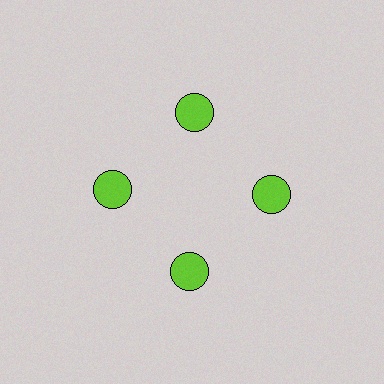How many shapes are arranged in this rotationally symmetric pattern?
There are 8 shapes, arranged in 4 groups of 2.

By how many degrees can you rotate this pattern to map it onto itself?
The pattern maps onto itself every 90 degrees of rotation.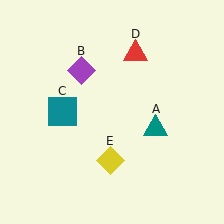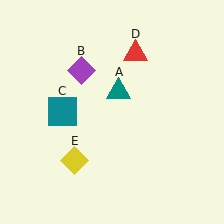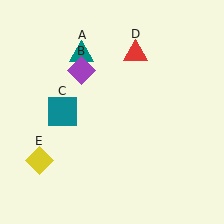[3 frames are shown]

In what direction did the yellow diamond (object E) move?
The yellow diamond (object E) moved left.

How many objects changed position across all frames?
2 objects changed position: teal triangle (object A), yellow diamond (object E).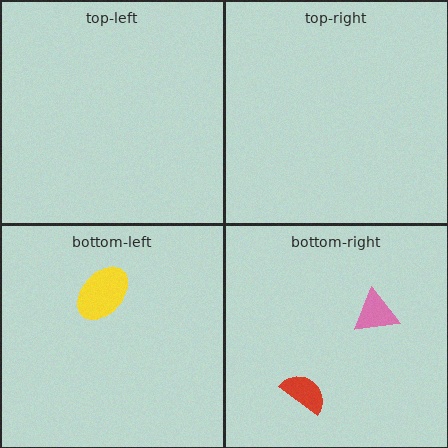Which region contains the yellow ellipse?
The bottom-left region.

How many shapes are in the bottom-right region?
2.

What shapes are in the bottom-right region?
The pink triangle, the red semicircle.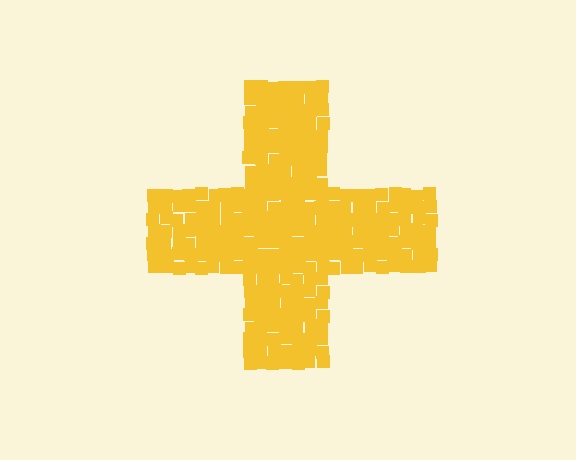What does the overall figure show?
The overall figure shows a cross.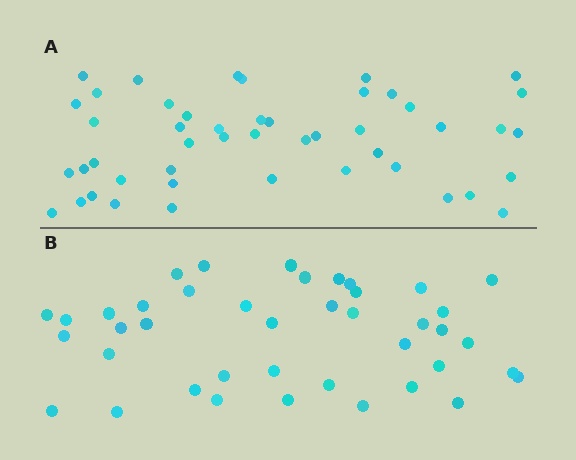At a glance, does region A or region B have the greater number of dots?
Region A (the top region) has more dots.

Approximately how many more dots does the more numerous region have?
Region A has about 6 more dots than region B.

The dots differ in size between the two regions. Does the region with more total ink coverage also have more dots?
No. Region B has more total ink coverage because its dots are larger, but region A actually contains more individual dots. Total area can be misleading — the number of items is what matters here.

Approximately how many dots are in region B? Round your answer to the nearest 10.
About 40 dots. (The exact count is 41, which rounds to 40.)